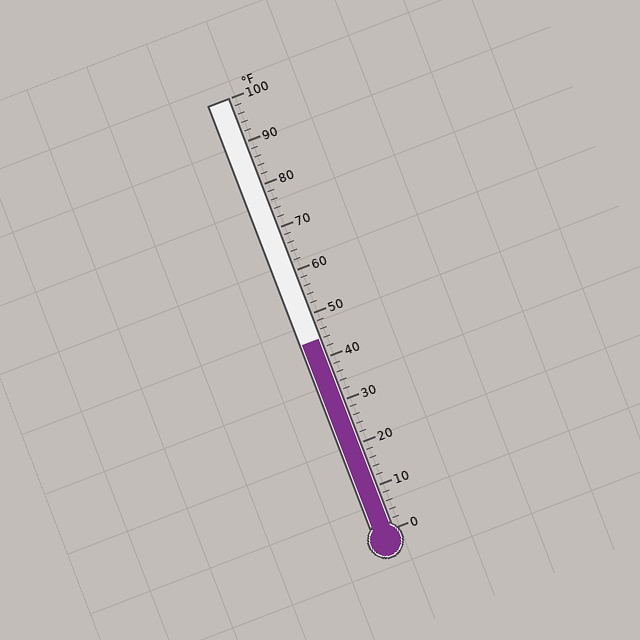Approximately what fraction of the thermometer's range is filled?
The thermometer is filled to approximately 45% of its range.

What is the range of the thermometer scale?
The thermometer scale ranges from 0°F to 100°F.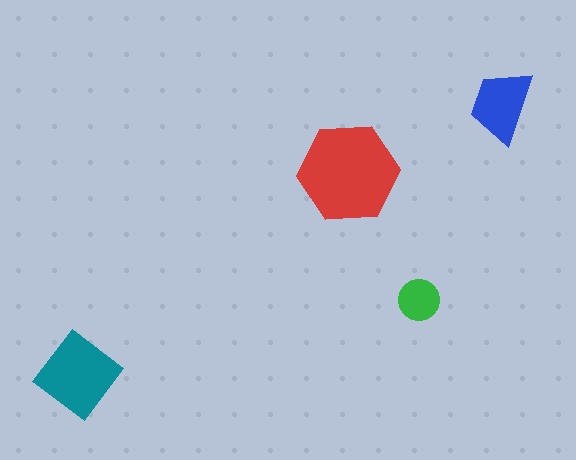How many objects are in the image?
There are 4 objects in the image.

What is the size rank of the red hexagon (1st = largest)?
1st.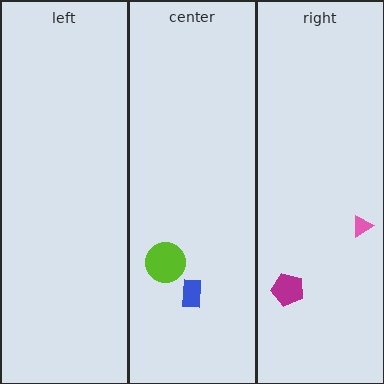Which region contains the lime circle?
The center region.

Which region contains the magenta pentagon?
The right region.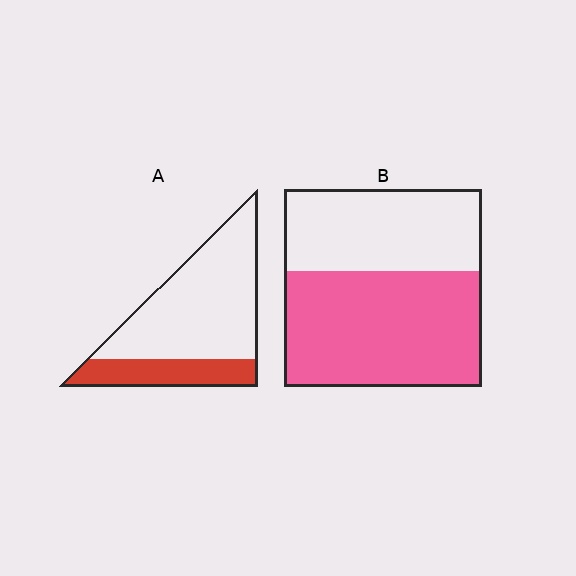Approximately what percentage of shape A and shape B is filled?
A is approximately 25% and B is approximately 60%.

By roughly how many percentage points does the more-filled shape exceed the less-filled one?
By roughly 30 percentage points (B over A).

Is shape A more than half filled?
No.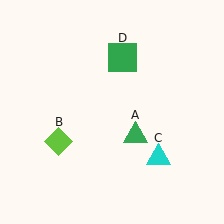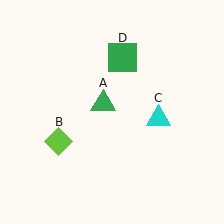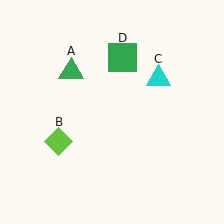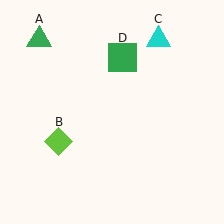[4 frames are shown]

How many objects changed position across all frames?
2 objects changed position: green triangle (object A), cyan triangle (object C).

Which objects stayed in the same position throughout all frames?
Lime diamond (object B) and green square (object D) remained stationary.